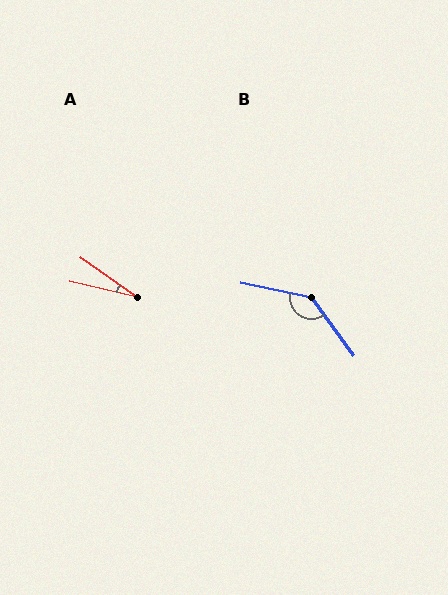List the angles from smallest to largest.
A (22°), B (138°).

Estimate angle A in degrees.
Approximately 22 degrees.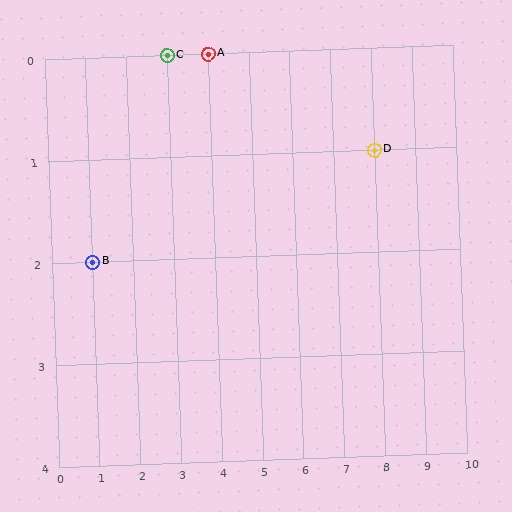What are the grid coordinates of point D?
Point D is at grid coordinates (8, 1).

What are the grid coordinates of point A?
Point A is at grid coordinates (4, 0).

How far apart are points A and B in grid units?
Points A and B are 3 columns and 2 rows apart (about 3.6 grid units diagonally).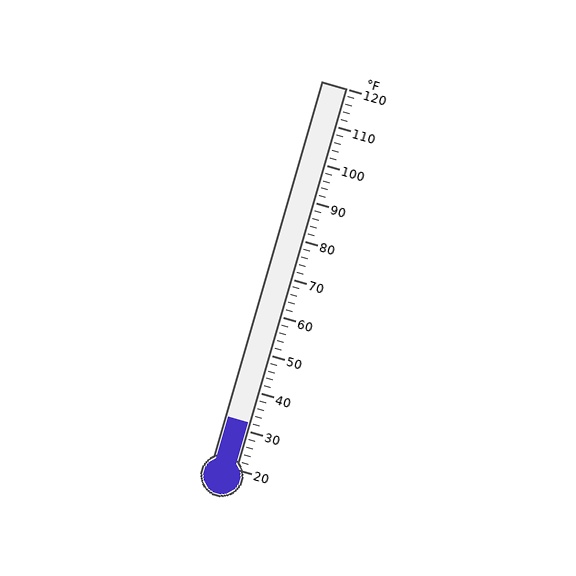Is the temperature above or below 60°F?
The temperature is below 60°F.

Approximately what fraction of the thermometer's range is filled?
The thermometer is filled to approximately 10% of its range.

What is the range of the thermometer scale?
The thermometer scale ranges from 20°F to 120°F.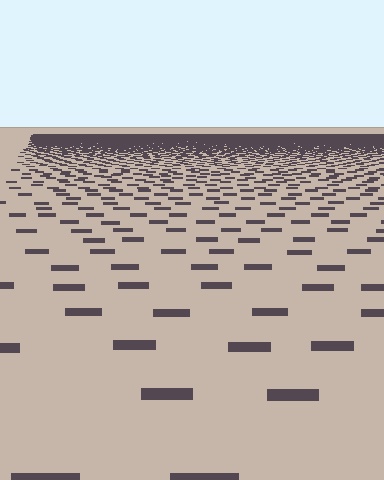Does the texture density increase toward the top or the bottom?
Density increases toward the top.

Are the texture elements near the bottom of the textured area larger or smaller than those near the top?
Larger. Near the bottom, elements are closer to the viewer and appear at a bigger on-screen size.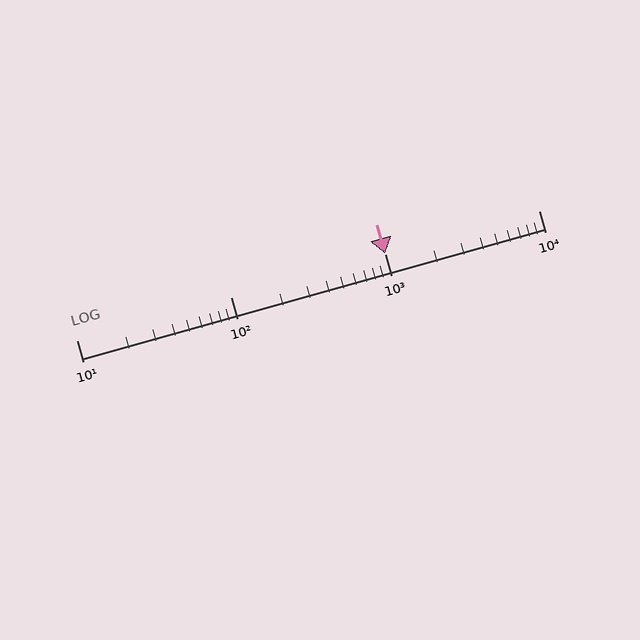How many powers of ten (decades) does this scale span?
The scale spans 3 decades, from 10 to 10000.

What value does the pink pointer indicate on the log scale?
The pointer indicates approximately 1000.